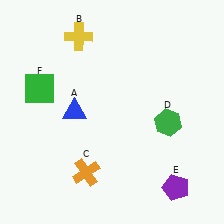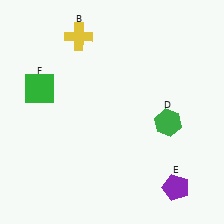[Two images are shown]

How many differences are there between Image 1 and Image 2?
There are 2 differences between the two images.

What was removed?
The blue triangle (A), the orange cross (C) were removed in Image 2.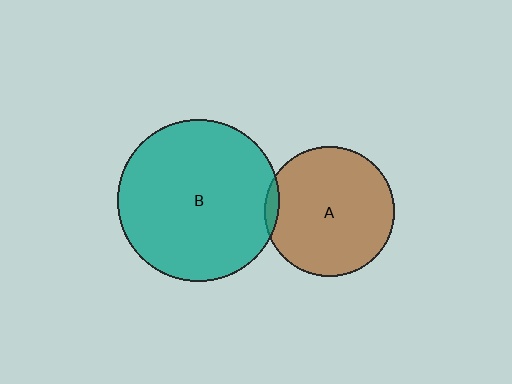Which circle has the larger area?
Circle B (teal).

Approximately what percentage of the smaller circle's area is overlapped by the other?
Approximately 5%.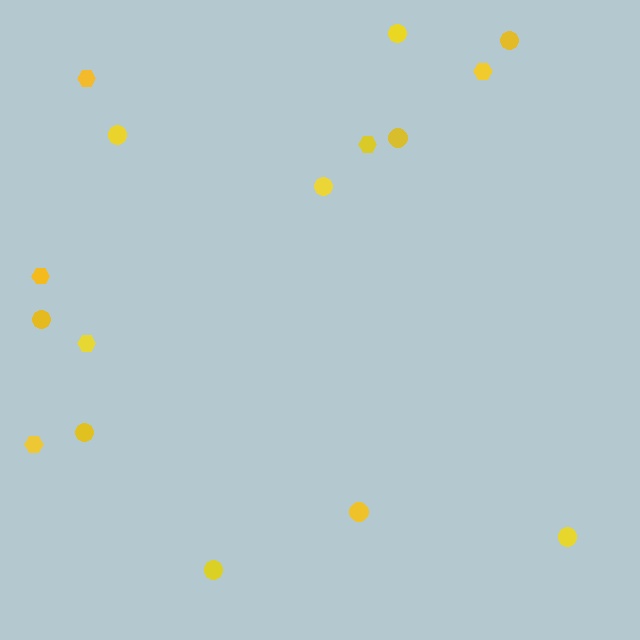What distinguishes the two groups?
There are 2 groups: one group of hexagons (6) and one group of circles (10).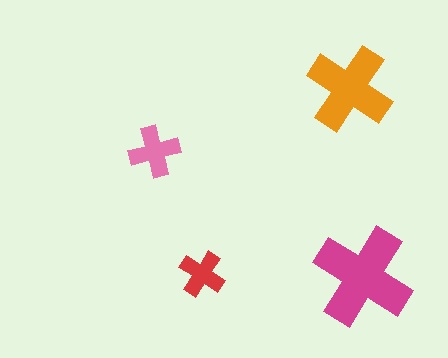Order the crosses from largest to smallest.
the magenta one, the orange one, the pink one, the red one.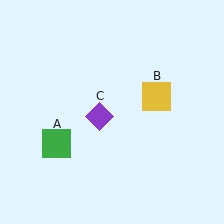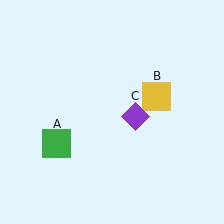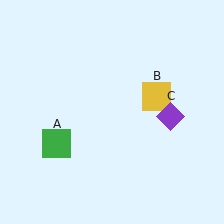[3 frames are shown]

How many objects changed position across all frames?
1 object changed position: purple diamond (object C).